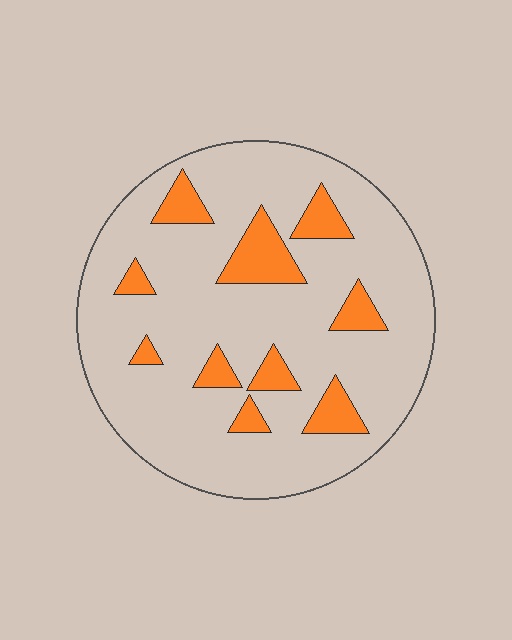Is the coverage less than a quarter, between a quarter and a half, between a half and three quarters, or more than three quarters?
Less than a quarter.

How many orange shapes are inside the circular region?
10.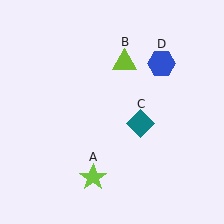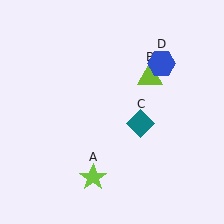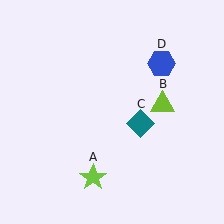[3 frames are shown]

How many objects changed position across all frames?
1 object changed position: lime triangle (object B).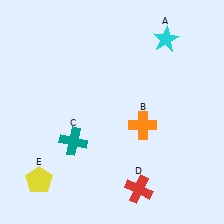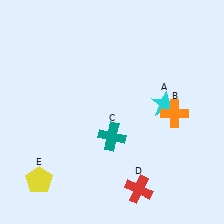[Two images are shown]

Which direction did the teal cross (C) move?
The teal cross (C) moved right.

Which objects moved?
The objects that moved are: the cyan star (A), the orange cross (B), the teal cross (C).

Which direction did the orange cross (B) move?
The orange cross (B) moved right.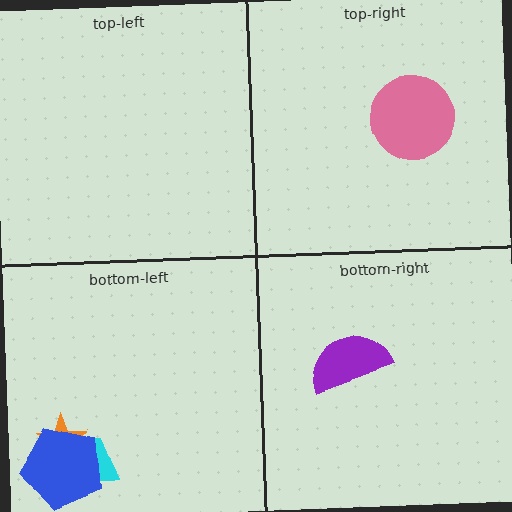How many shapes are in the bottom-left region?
3.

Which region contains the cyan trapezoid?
The bottom-left region.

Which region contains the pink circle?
The top-right region.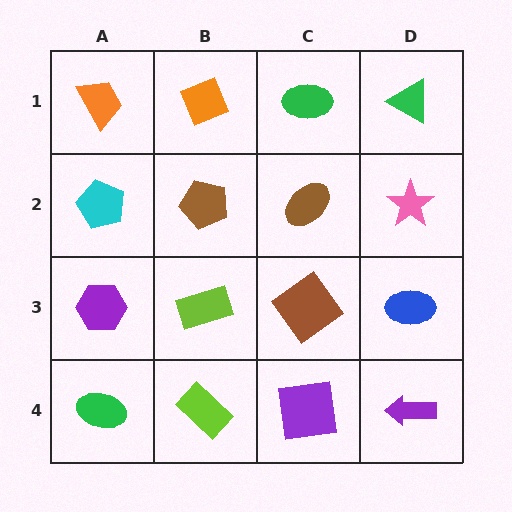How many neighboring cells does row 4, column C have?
3.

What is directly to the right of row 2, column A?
A brown pentagon.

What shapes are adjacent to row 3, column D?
A pink star (row 2, column D), a purple arrow (row 4, column D), a brown diamond (row 3, column C).